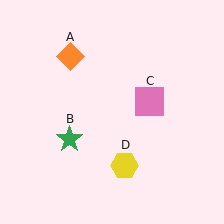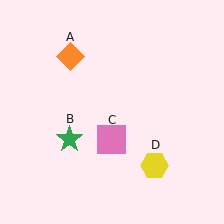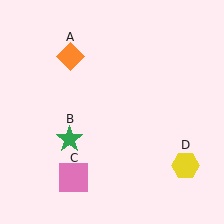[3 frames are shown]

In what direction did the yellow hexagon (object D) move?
The yellow hexagon (object D) moved right.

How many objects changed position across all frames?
2 objects changed position: pink square (object C), yellow hexagon (object D).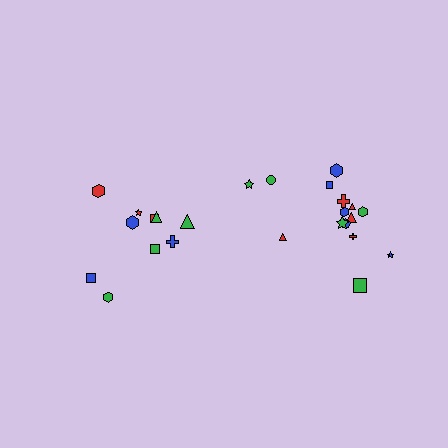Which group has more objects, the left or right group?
The right group.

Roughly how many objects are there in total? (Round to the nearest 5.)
Roughly 25 objects in total.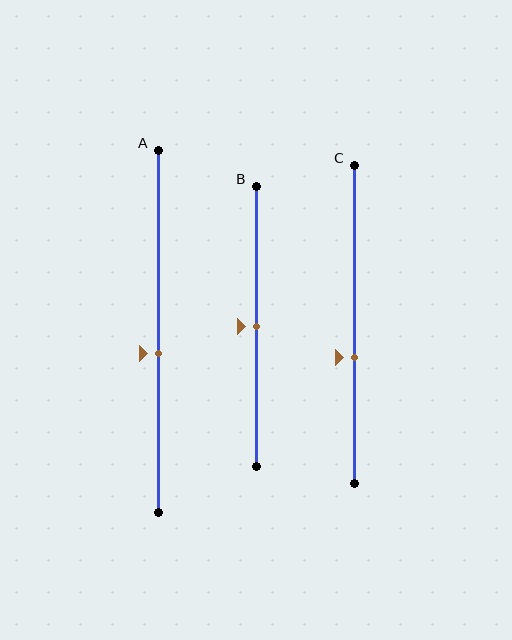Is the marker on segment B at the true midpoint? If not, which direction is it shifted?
Yes, the marker on segment B is at the true midpoint.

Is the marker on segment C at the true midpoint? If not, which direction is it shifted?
No, the marker on segment C is shifted downward by about 10% of the segment length.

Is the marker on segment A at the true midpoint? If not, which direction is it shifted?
No, the marker on segment A is shifted downward by about 6% of the segment length.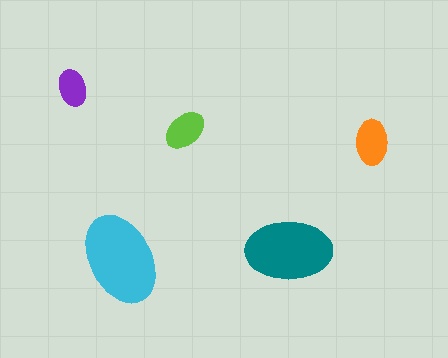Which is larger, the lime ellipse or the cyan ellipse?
The cyan one.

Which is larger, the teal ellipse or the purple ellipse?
The teal one.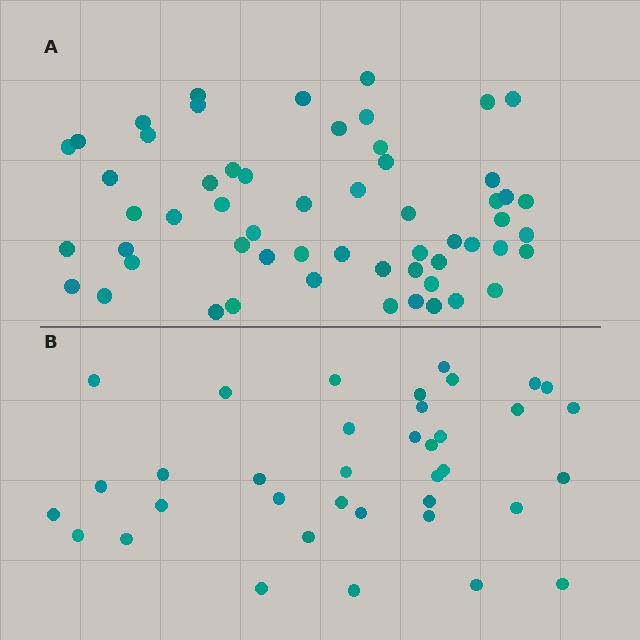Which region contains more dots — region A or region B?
Region A (the top region) has more dots.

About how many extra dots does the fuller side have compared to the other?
Region A has approximately 20 more dots than region B.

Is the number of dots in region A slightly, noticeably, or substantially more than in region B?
Region A has substantially more. The ratio is roughly 1.5 to 1.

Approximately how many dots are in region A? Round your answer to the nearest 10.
About 60 dots. (The exact count is 57, which rounds to 60.)